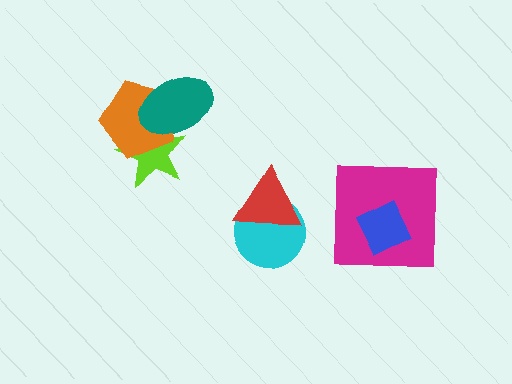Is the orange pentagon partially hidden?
Yes, it is partially covered by another shape.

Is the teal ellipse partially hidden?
No, no other shape covers it.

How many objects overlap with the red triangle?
1 object overlaps with the red triangle.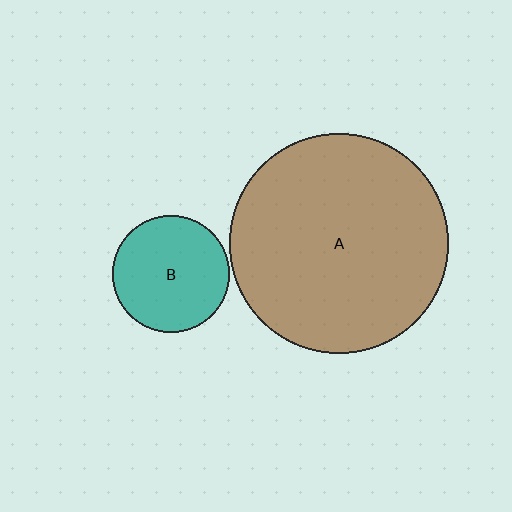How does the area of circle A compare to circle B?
Approximately 3.5 times.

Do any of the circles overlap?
No, none of the circles overlap.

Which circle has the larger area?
Circle A (brown).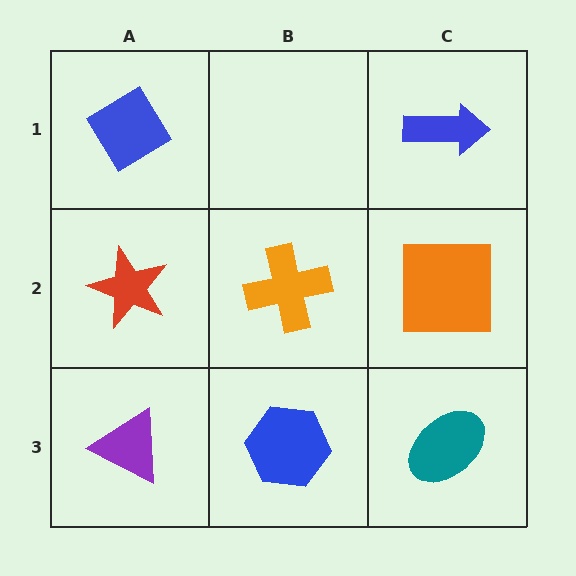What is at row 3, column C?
A teal ellipse.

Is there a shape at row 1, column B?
No, that cell is empty.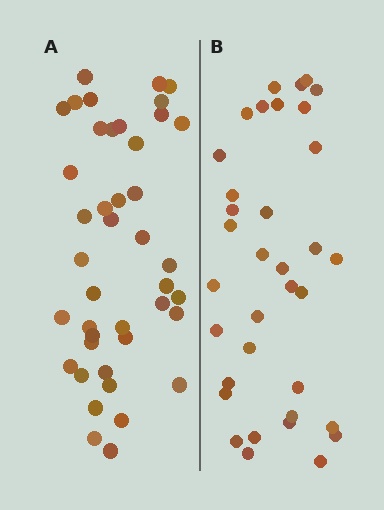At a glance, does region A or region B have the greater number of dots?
Region A (the left region) has more dots.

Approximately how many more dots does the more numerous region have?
Region A has roughly 8 or so more dots than region B.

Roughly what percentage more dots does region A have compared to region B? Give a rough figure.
About 20% more.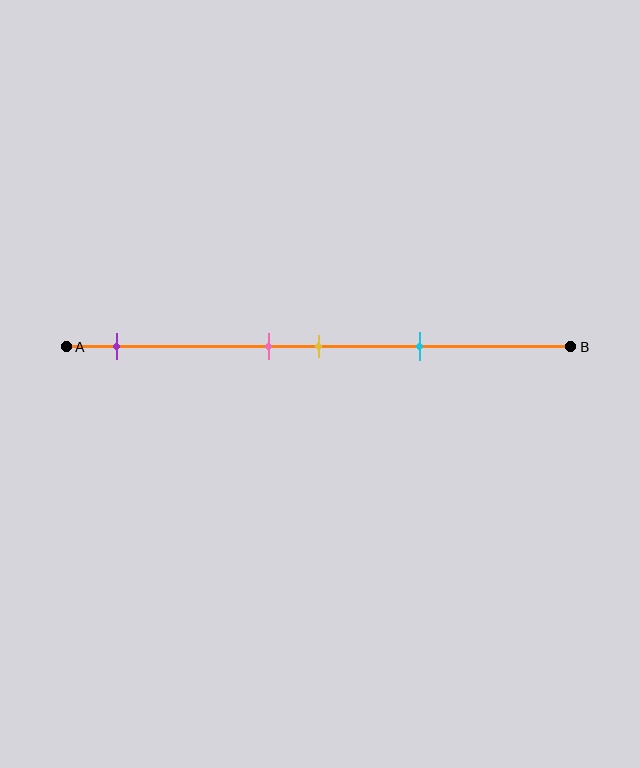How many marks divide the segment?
There are 4 marks dividing the segment.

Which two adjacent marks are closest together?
The pink and yellow marks are the closest adjacent pair.